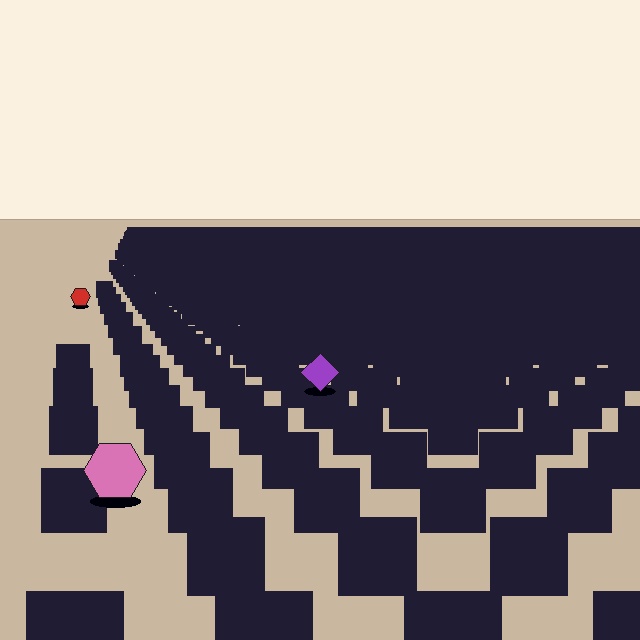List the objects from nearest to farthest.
From nearest to farthest: the pink hexagon, the purple diamond, the red hexagon.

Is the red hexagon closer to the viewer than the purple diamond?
No. The purple diamond is closer — you can tell from the texture gradient: the ground texture is coarser near it.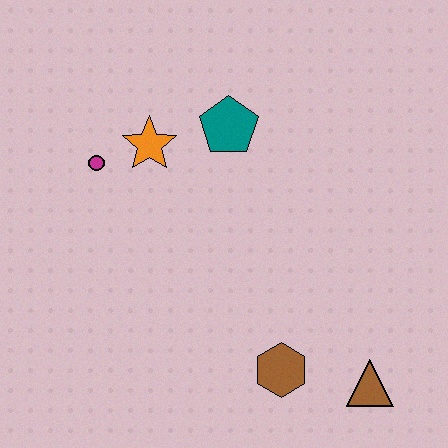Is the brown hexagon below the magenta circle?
Yes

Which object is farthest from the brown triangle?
The magenta circle is farthest from the brown triangle.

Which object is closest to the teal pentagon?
The orange star is closest to the teal pentagon.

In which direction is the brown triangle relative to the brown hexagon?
The brown triangle is to the right of the brown hexagon.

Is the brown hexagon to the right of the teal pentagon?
Yes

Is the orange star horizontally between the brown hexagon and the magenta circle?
Yes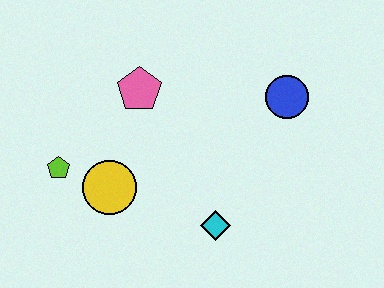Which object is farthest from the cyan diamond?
The lime pentagon is farthest from the cyan diamond.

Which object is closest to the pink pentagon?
The yellow circle is closest to the pink pentagon.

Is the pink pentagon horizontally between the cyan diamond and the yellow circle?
Yes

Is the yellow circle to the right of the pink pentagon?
No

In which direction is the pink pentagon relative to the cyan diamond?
The pink pentagon is above the cyan diamond.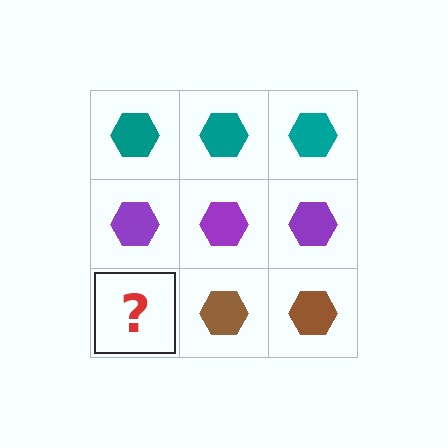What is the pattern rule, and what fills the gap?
The rule is that each row has a consistent color. The gap should be filled with a brown hexagon.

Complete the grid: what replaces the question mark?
The question mark should be replaced with a brown hexagon.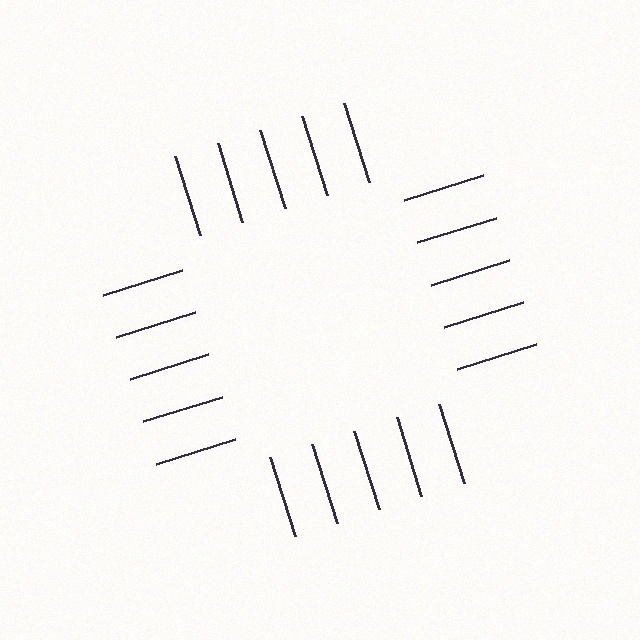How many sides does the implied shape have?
4 sides — the line-ends trace a square.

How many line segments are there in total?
20 — 5 along each of the 4 edges.